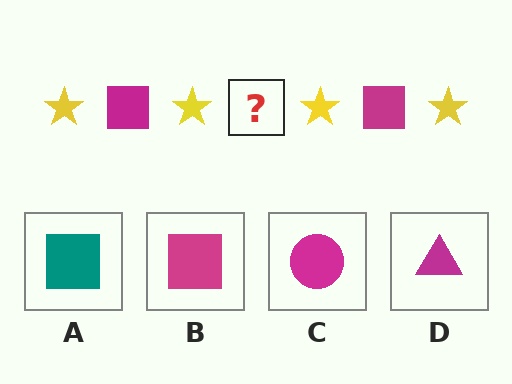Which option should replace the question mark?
Option B.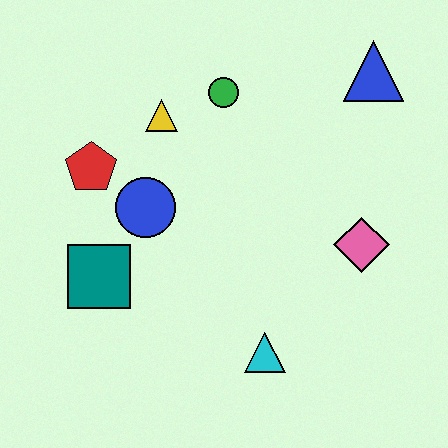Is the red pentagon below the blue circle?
No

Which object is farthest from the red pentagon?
The blue triangle is farthest from the red pentagon.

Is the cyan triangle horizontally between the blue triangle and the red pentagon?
Yes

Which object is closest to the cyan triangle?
The pink diamond is closest to the cyan triangle.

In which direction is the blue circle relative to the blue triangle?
The blue circle is to the left of the blue triangle.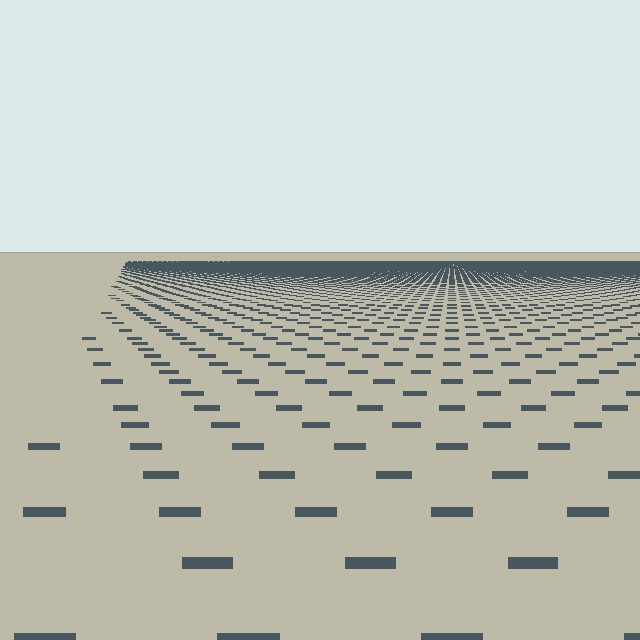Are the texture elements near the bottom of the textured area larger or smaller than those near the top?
Larger. Near the bottom, elements are closer to the viewer and appear at a bigger on-screen size.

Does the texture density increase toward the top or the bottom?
Density increases toward the top.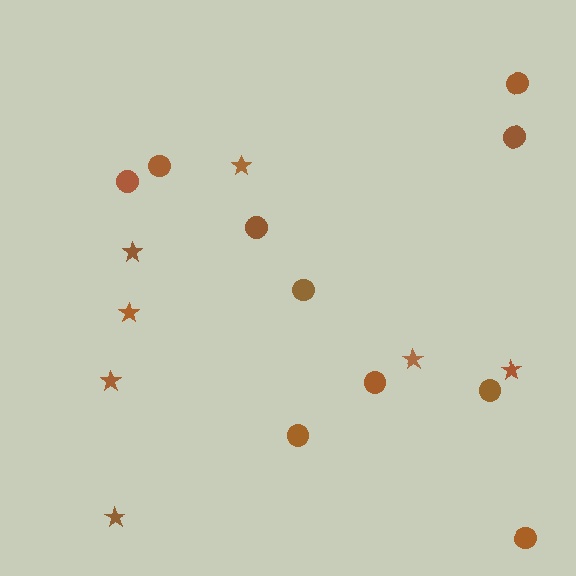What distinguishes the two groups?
There are 2 groups: one group of stars (7) and one group of circles (10).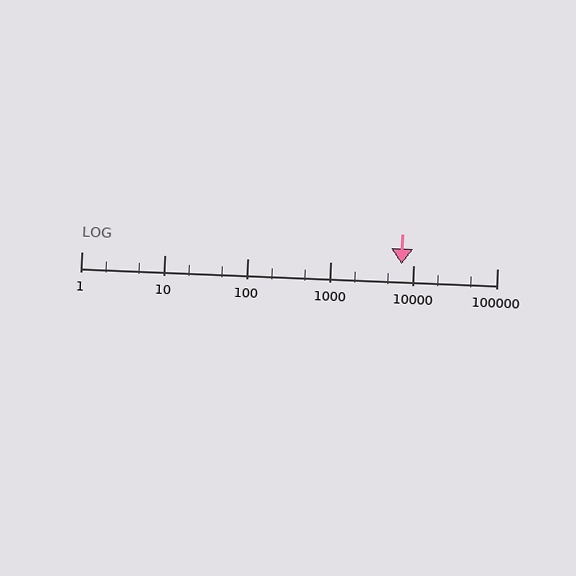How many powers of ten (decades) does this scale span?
The scale spans 5 decades, from 1 to 100000.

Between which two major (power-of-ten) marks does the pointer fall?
The pointer is between 1000 and 10000.